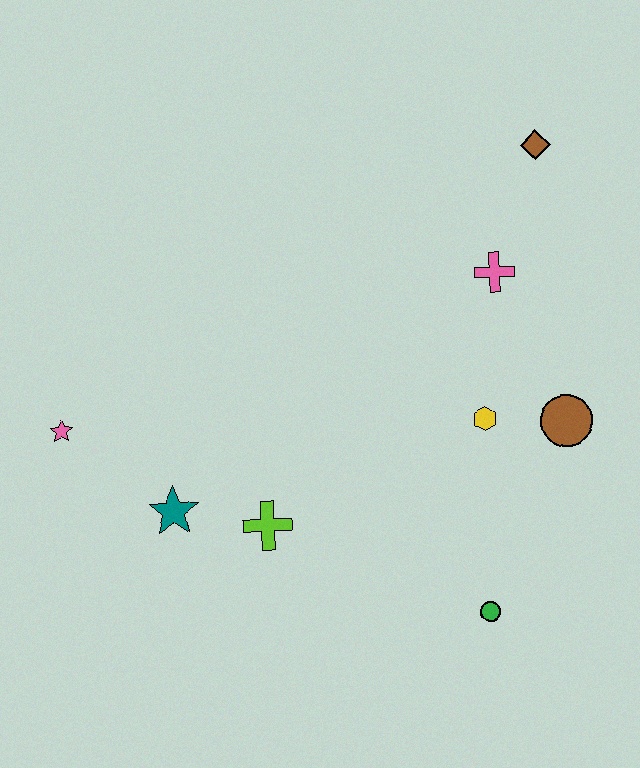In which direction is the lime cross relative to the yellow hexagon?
The lime cross is to the left of the yellow hexagon.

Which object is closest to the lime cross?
The teal star is closest to the lime cross.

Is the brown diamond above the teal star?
Yes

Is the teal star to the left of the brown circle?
Yes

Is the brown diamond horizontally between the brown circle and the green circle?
Yes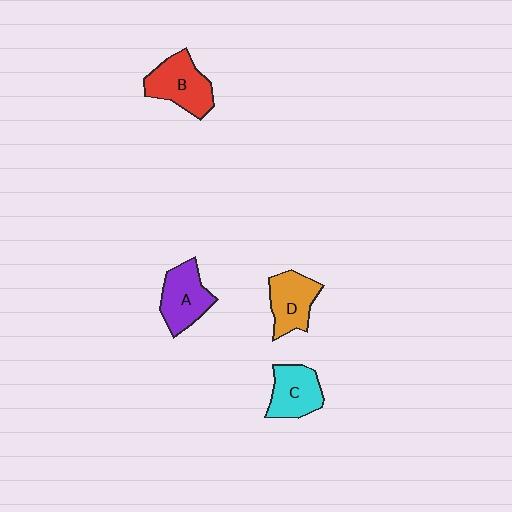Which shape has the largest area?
Shape B (red).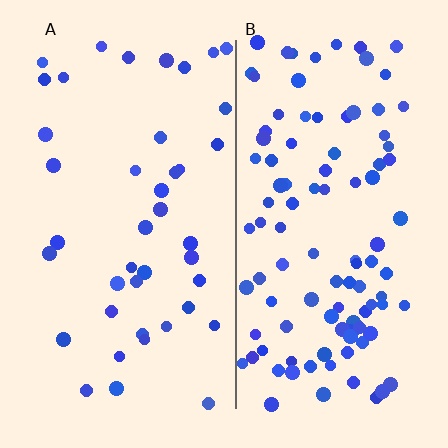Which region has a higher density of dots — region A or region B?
B (the right).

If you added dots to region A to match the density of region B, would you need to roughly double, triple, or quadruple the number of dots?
Approximately triple.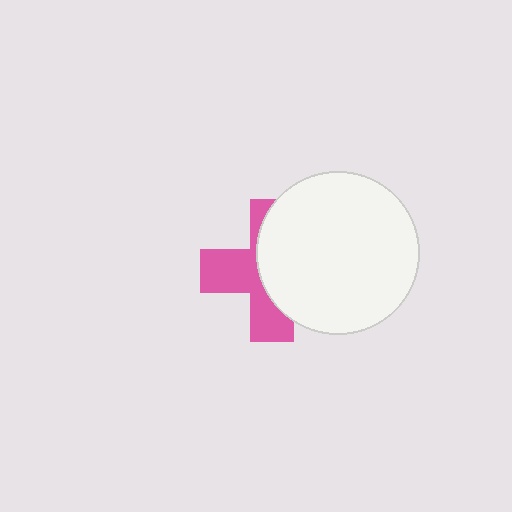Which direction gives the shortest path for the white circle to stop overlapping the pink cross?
Moving right gives the shortest separation.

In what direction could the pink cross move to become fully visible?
The pink cross could move left. That would shift it out from behind the white circle entirely.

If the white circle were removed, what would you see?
You would see the complete pink cross.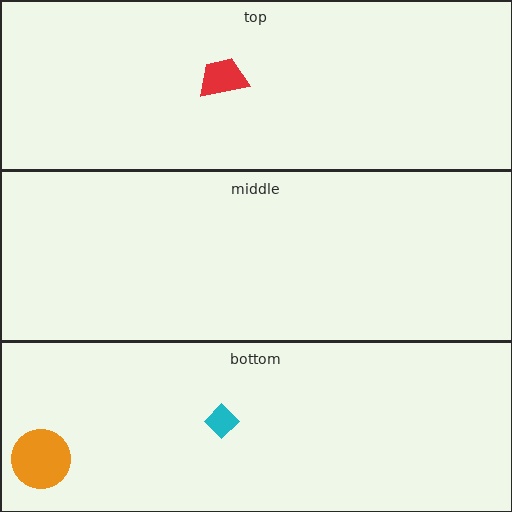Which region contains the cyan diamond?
The bottom region.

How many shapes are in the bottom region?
2.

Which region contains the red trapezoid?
The top region.